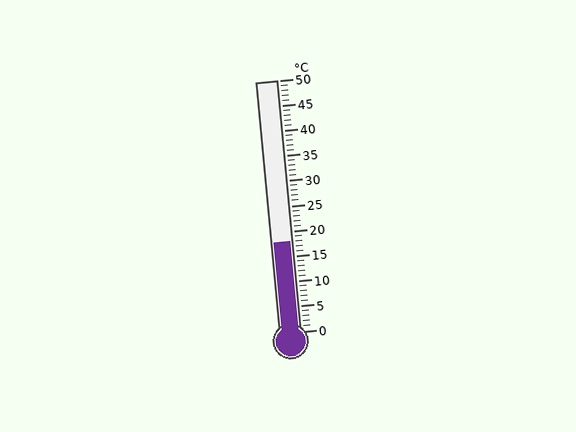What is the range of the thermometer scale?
The thermometer scale ranges from 0°C to 50°C.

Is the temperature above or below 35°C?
The temperature is below 35°C.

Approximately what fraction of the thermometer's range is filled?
The thermometer is filled to approximately 35% of its range.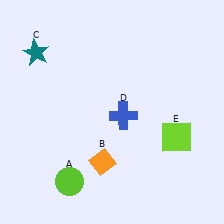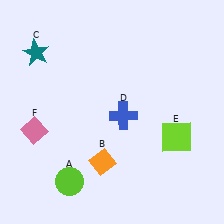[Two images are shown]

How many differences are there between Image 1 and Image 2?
There is 1 difference between the two images.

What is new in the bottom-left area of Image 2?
A pink diamond (F) was added in the bottom-left area of Image 2.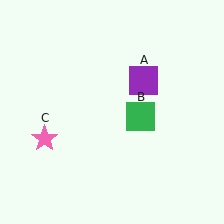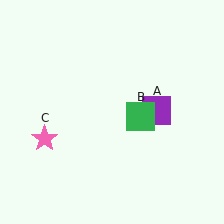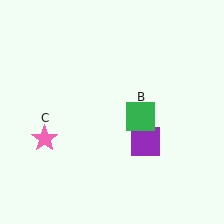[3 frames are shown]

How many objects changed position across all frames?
1 object changed position: purple square (object A).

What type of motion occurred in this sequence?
The purple square (object A) rotated clockwise around the center of the scene.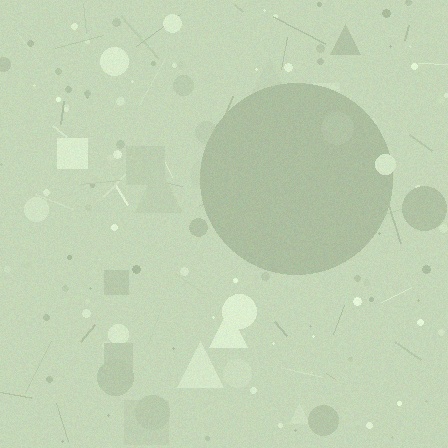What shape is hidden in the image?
A circle is hidden in the image.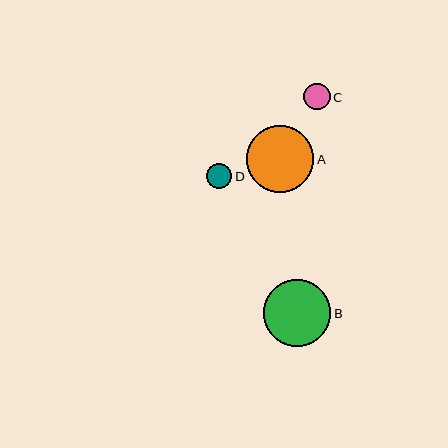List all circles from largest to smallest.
From largest to smallest: B, A, C, D.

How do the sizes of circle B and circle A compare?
Circle B and circle A are approximately the same size.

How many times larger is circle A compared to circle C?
Circle A is approximately 2.5 times the size of circle C.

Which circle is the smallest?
Circle D is the smallest with a size of approximately 25 pixels.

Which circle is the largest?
Circle B is the largest with a size of approximately 68 pixels.